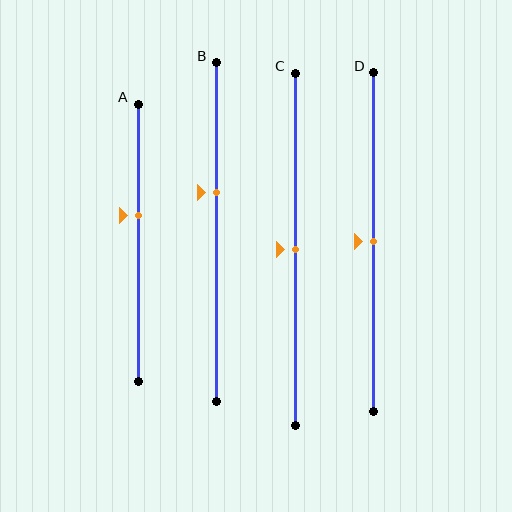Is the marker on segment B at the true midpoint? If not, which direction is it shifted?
No, the marker on segment B is shifted upward by about 12% of the segment length.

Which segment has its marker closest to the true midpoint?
Segment C has its marker closest to the true midpoint.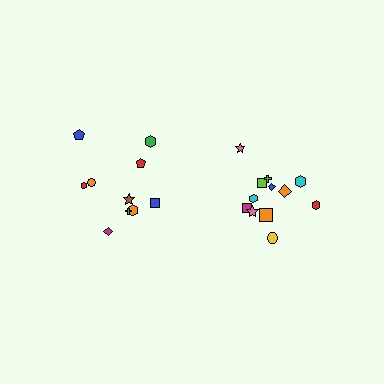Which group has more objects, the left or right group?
The right group.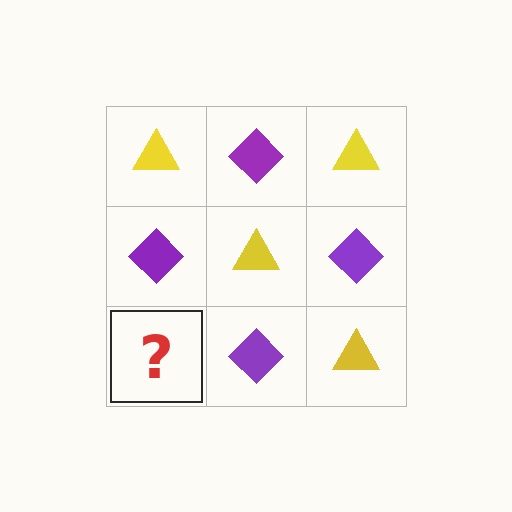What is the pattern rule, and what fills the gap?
The rule is that it alternates yellow triangle and purple diamond in a checkerboard pattern. The gap should be filled with a yellow triangle.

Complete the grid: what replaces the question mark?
The question mark should be replaced with a yellow triangle.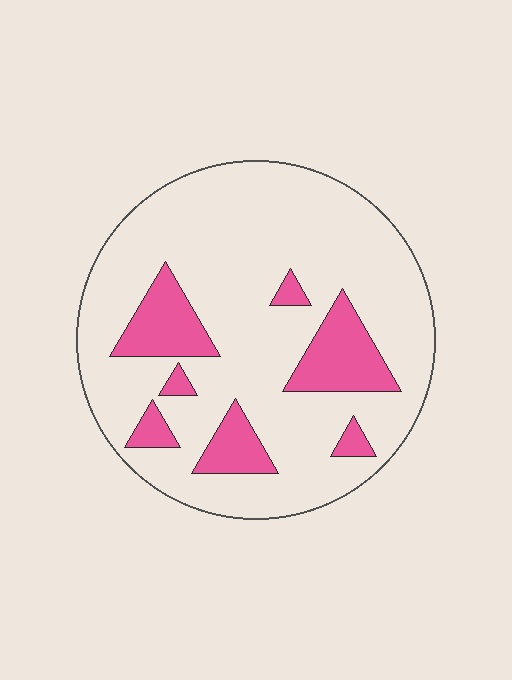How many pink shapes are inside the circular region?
7.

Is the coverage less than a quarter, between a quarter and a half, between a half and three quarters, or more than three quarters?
Less than a quarter.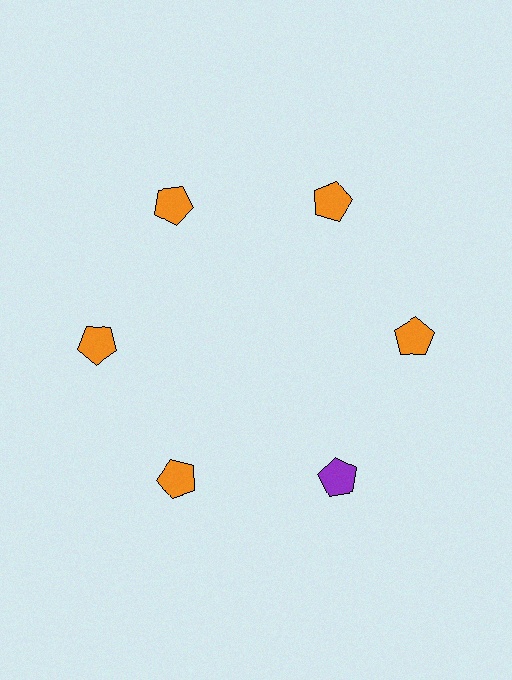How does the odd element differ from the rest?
It has a different color: purple instead of orange.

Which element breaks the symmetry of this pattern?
The purple pentagon at roughly the 5 o'clock position breaks the symmetry. All other shapes are orange pentagons.